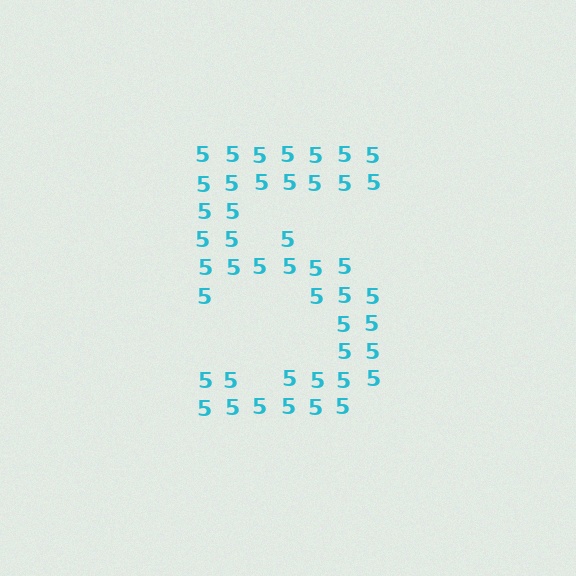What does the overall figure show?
The overall figure shows the digit 5.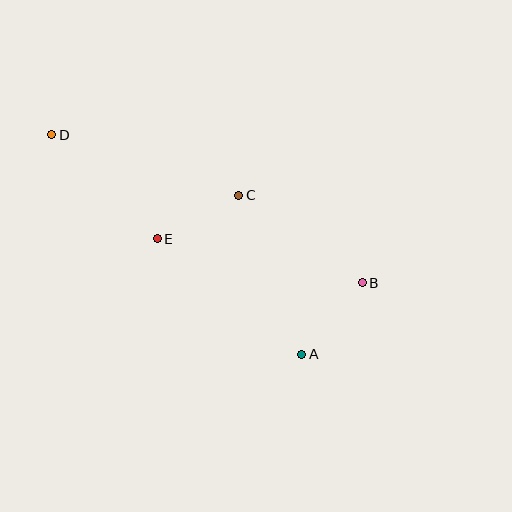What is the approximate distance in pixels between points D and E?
The distance between D and E is approximately 148 pixels.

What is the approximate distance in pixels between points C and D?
The distance between C and D is approximately 196 pixels.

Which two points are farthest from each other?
Points B and D are farthest from each other.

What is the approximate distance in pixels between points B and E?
The distance between B and E is approximately 210 pixels.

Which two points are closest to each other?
Points C and E are closest to each other.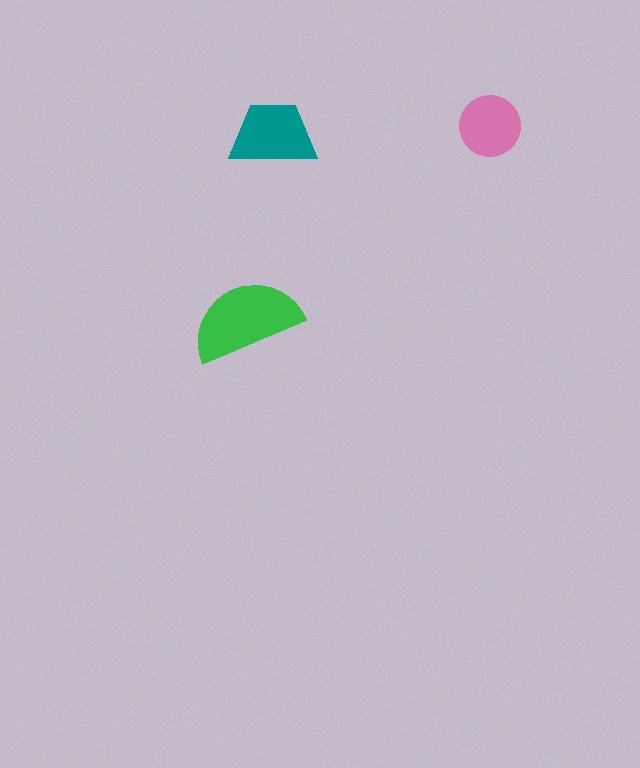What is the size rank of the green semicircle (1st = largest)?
1st.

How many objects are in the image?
There are 3 objects in the image.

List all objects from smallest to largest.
The pink circle, the teal trapezoid, the green semicircle.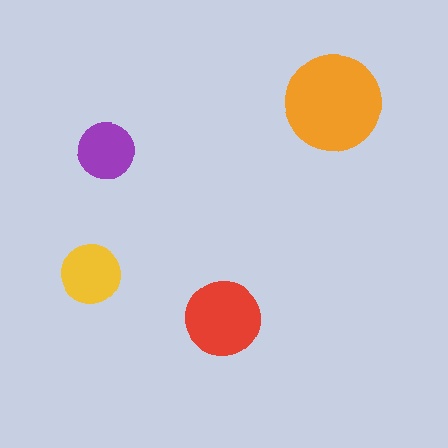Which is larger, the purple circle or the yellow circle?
The yellow one.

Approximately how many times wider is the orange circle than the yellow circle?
About 1.5 times wider.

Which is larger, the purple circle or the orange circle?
The orange one.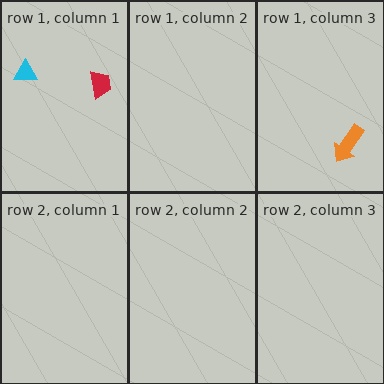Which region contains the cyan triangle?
The row 1, column 1 region.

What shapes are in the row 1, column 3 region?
The orange arrow.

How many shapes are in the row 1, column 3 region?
1.